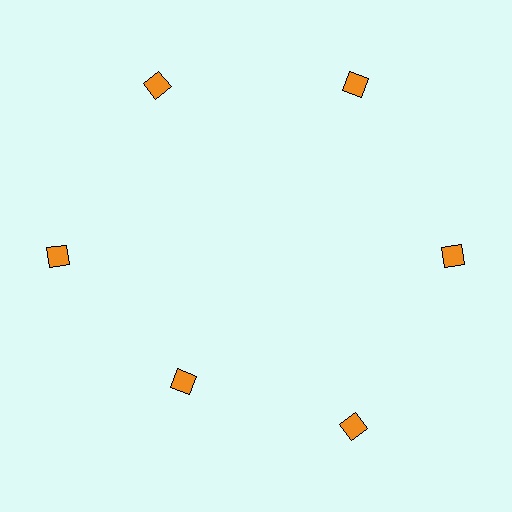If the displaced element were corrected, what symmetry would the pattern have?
It would have 6-fold rotational symmetry — the pattern would map onto itself every 60 degrees.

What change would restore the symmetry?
The symmetry would be restored by moving it outward, back onto the ring so that all 6 diamonds sit at equal angles and equal distance from the center.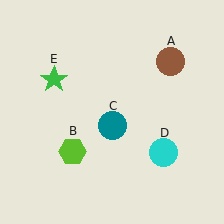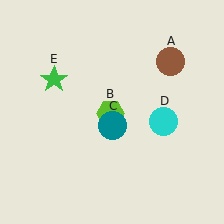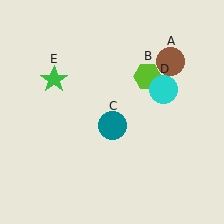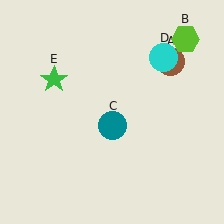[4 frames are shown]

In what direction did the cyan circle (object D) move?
The cyan circle (object D) moved up.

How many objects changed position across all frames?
2 objects changed position: lime hexagon (object B), cyan circle (object D).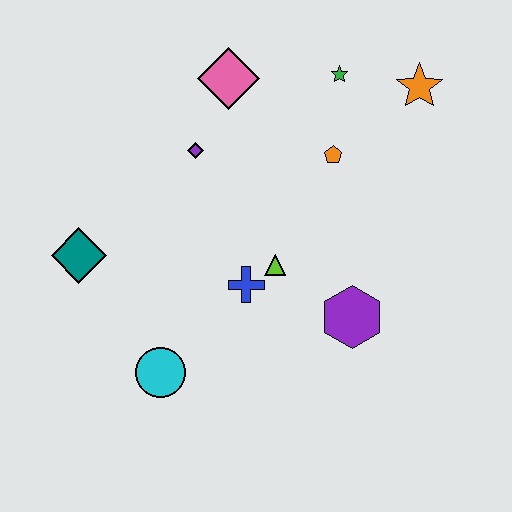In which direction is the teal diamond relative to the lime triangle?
The teal diamond is to the left of the lime triangle.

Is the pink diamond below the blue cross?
No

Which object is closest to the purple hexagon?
The lime triangle is closest to the purple hexagon.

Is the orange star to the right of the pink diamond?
Yes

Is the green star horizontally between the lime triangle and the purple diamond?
No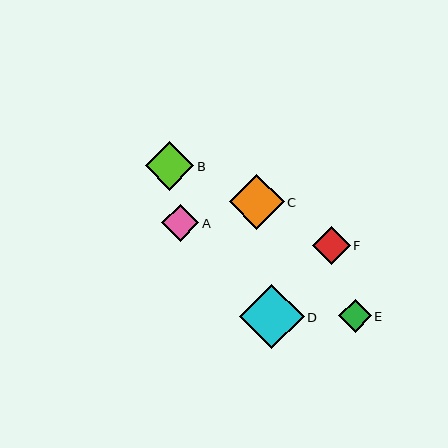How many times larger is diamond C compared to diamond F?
Diamond C is approximately 1.4 times the size of diamond F.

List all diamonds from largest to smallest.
From largest to smallest: D, C, B, F, A, E.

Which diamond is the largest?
Diamond D is the largest with a size of approximately 65 pixels.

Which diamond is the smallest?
Diamond E is the smallest with a size of approximately 33 pixels.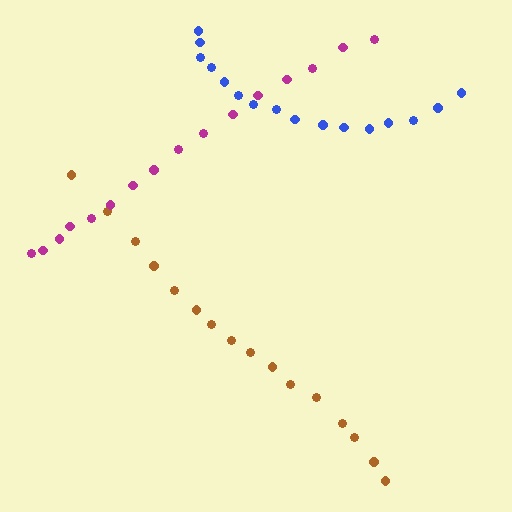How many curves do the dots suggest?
There are 3 distinct paths.